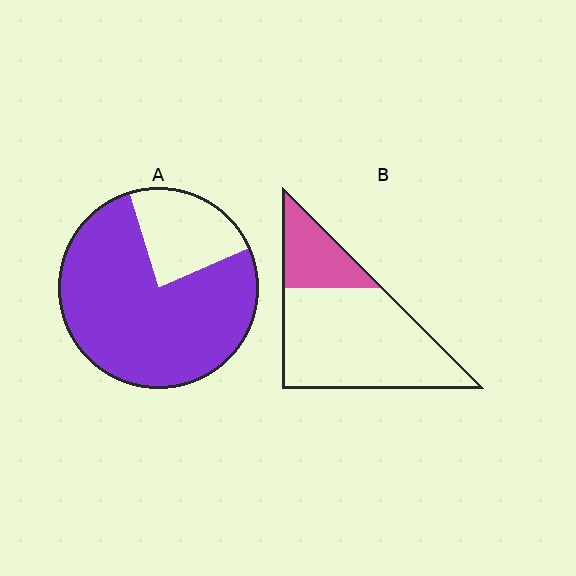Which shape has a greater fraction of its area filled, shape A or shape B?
Shape A.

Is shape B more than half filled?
No.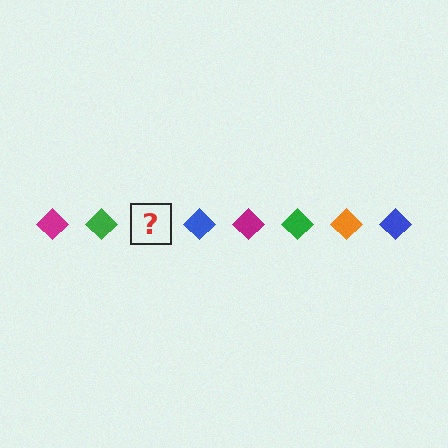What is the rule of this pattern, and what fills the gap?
The rule is that the pattern cycles through magenta, green, orange, blue diamonds. The gap should be filled with an orange diamond.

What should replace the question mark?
The question mark should be replaced with an orange diamond.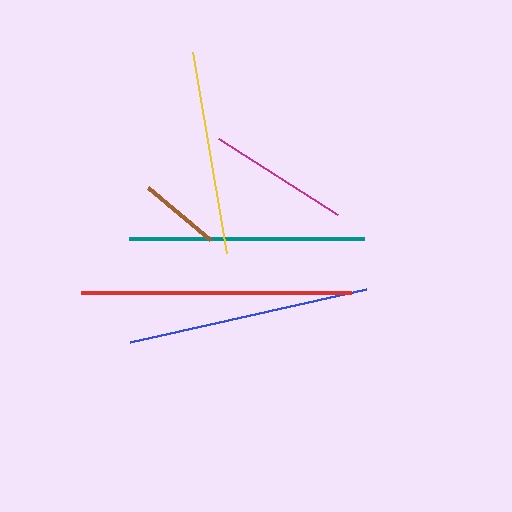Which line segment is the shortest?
The brown line is the shortest at approximately 80 pixels.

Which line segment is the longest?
The red line is the longest at approximately 270 pixels.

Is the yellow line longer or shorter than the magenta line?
The yellow line is longer than the magenta line.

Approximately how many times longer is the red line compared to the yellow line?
The red line is approximately 1.3 times the length of the yellow line.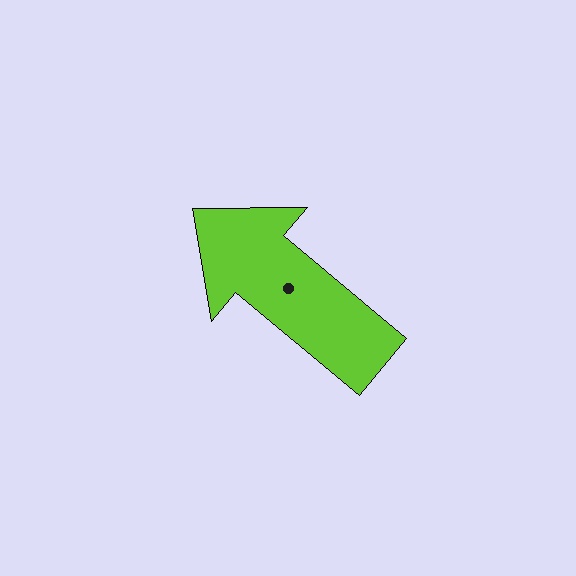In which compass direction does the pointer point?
Northwest.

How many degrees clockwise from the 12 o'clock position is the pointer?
Approximately 310 degrees.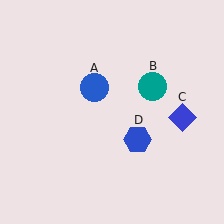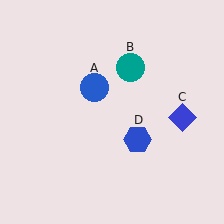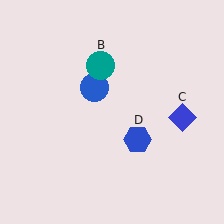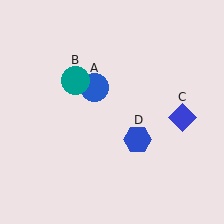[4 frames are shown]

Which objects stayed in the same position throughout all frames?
Blue circle (object A) and blue diamond (object C) and blue hexagon (object D) remained stationary.